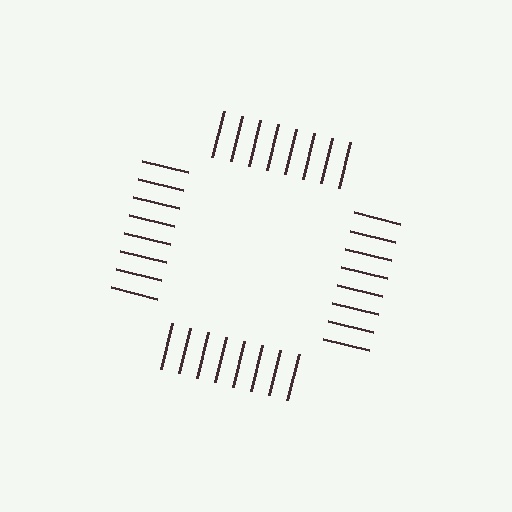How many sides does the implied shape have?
4 sides — the line-ends trace a square.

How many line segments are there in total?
32 — 8 along each of the 4 edges.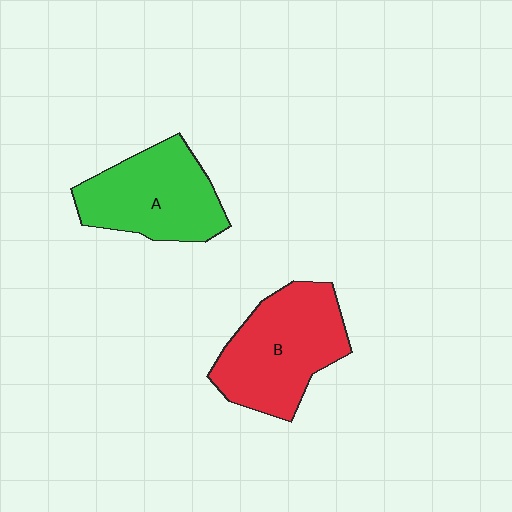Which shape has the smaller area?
Shape A (green).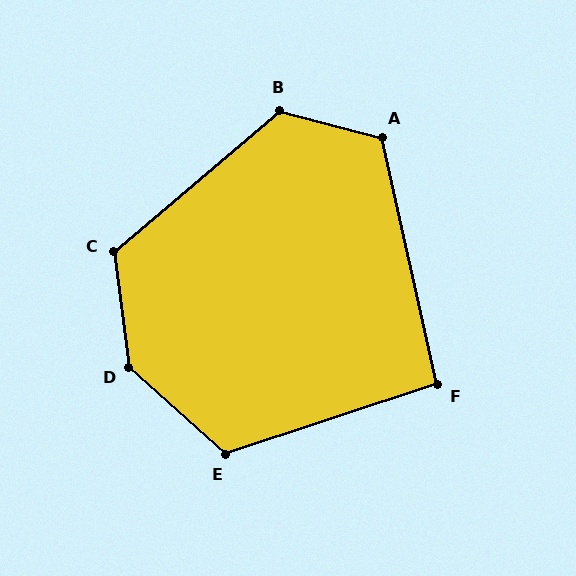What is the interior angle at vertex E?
Approximately 120 degrees (obtuse).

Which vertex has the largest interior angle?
D, at approximately 139 degrees.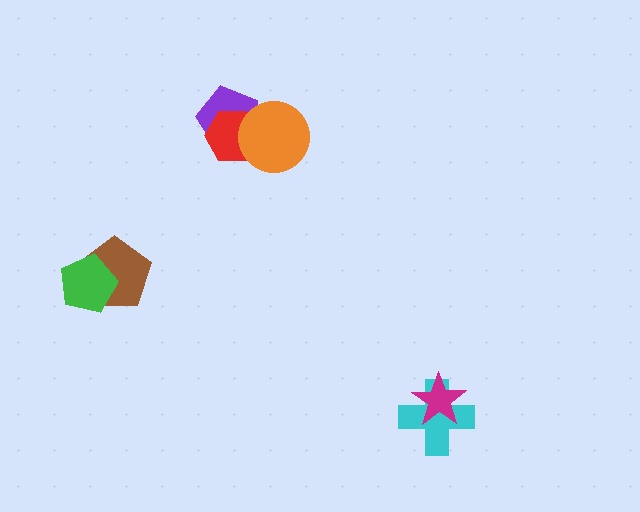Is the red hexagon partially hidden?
Yes, it is partially covered by another shape.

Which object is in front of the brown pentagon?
The green pentagon is in front of the brown pentagon.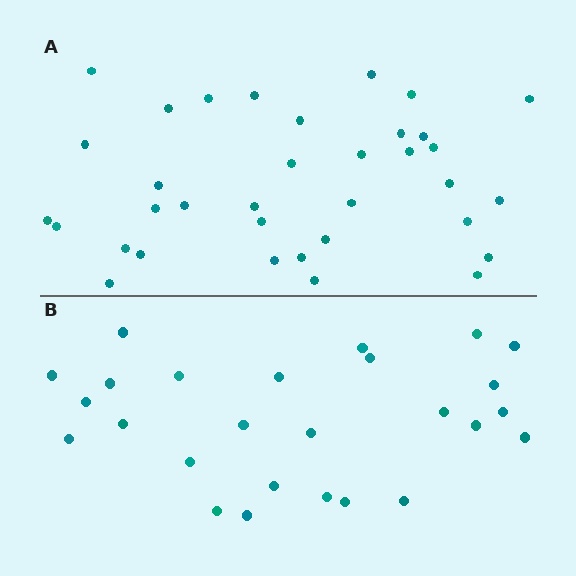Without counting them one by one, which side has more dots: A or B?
Region A (the top region) has more dots.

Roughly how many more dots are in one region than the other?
Region A has roughly 8 or so more dots than region B.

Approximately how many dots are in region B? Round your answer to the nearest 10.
About 30 dots. (The exact count is 26, which rounds to 30.)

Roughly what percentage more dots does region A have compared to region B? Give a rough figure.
About 35% more.